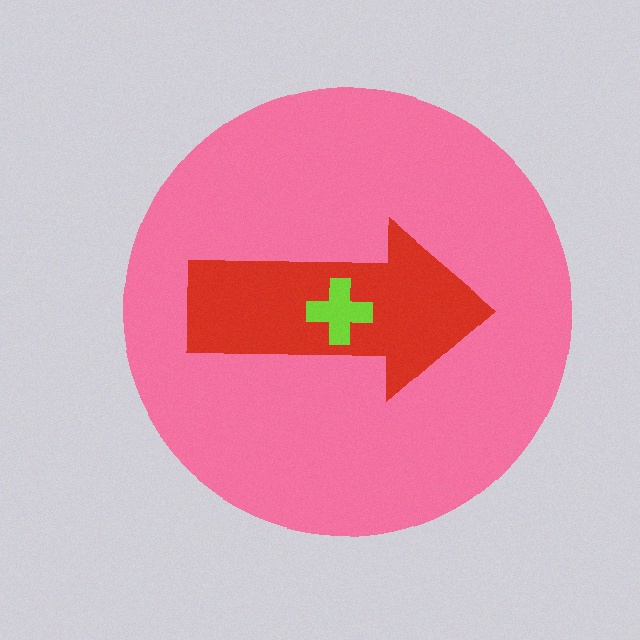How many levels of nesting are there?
3.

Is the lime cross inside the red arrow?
Yes.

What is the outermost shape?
The pink circle.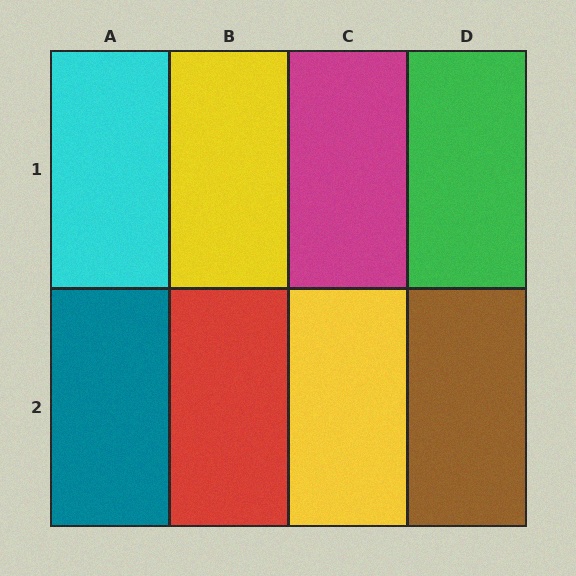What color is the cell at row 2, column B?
Red.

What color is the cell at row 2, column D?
Brown.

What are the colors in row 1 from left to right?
Cyan, yellow, magenta, green.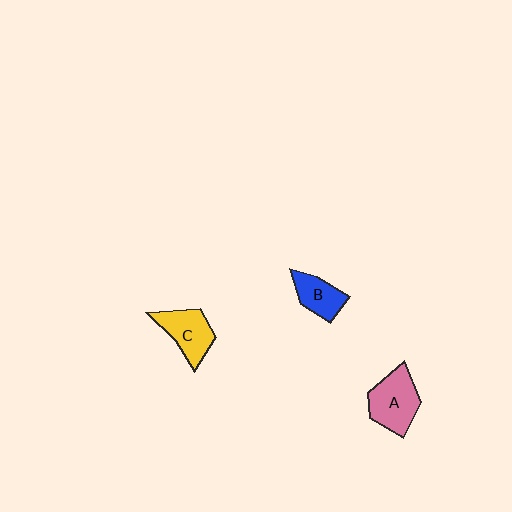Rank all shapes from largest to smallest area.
From largest to smallest: A (pink), C (yellow), B (blue).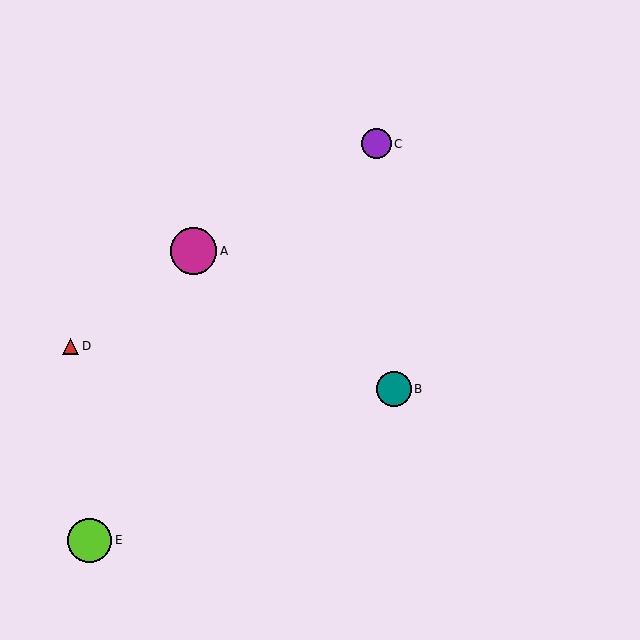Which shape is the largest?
The magenta circle (labeled A) is the largest.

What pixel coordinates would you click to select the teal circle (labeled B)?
Click at (394, 389) to select the teal circle B.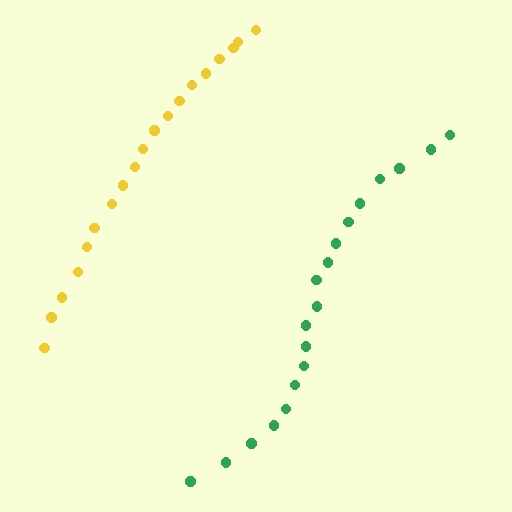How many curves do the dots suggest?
There are 2 distinct paths.